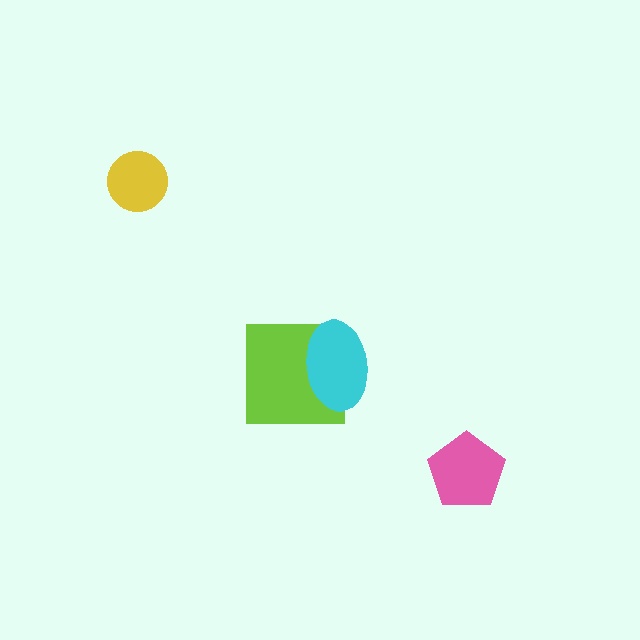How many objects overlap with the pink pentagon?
0 objects overlap with the pink pentagon.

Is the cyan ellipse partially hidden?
No, no other shape covers it.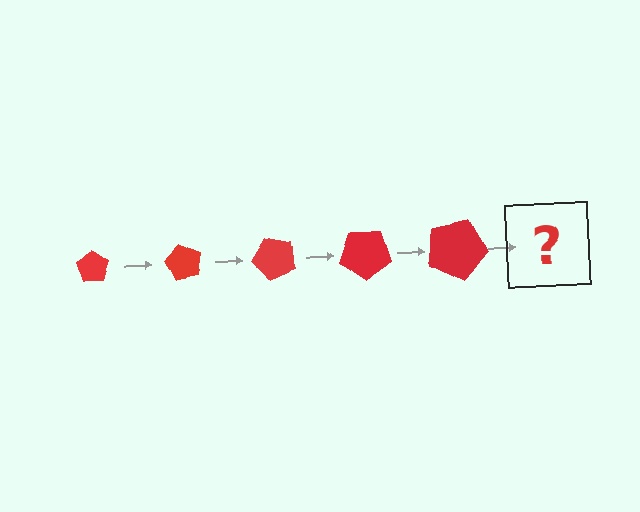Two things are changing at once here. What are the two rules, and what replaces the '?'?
The two rules are that the pentagon grows larger each step and it rotates 60 degrees each step. The '?' should be a pentagon, larger than the previous one and rotated 300 degrees from the start.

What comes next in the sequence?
The next element should be a pentagon, larger than the previous one and rotated 300 degrees from the start.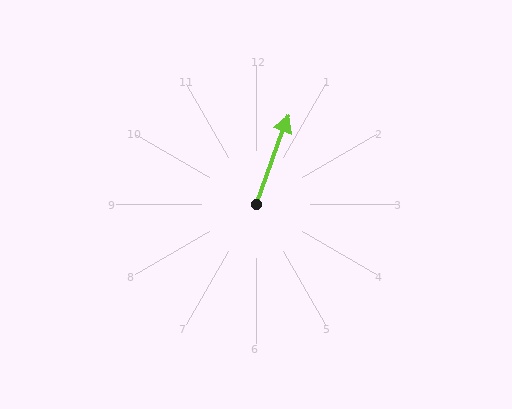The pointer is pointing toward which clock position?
Roughly 1 o'clock.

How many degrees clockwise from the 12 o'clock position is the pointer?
Approximately 20 degrees.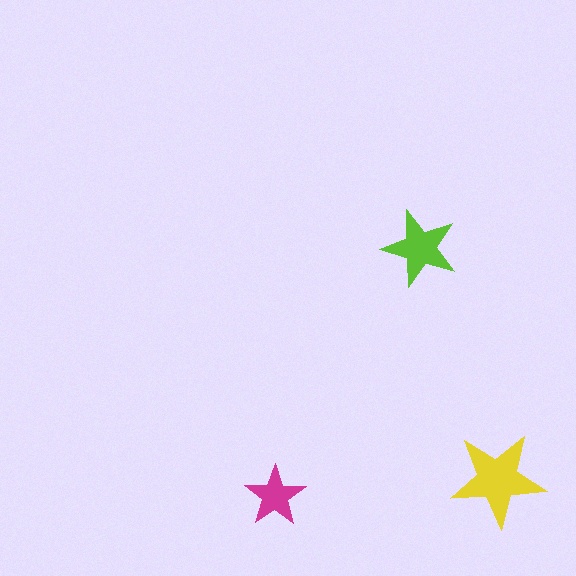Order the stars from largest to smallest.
the yellow one, the lime one, the magenta one.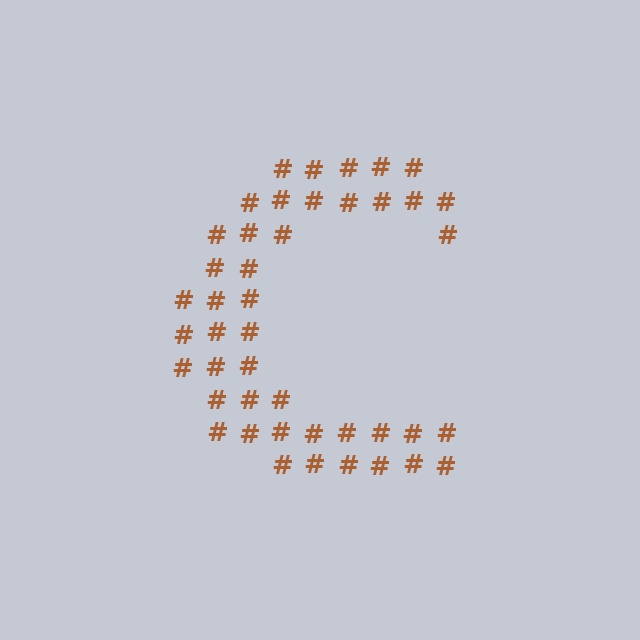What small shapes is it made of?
It is made of small hash symbols.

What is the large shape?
The large shape is the letter C.